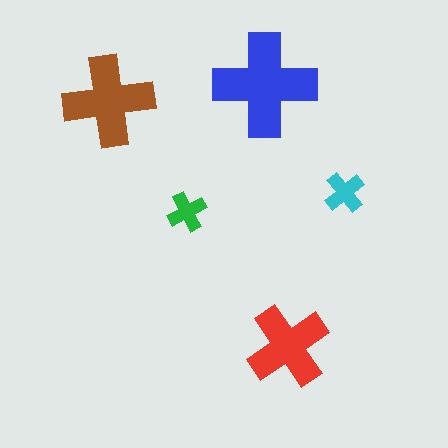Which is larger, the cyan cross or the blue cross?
The blue one.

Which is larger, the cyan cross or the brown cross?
The brown one.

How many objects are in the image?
There are 5 objects in the image.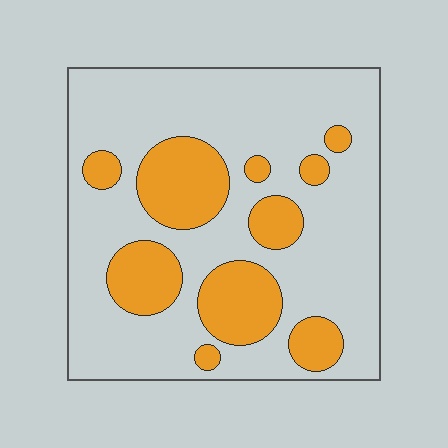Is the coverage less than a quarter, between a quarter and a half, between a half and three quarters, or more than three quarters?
Between a quarter and a half.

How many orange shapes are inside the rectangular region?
10.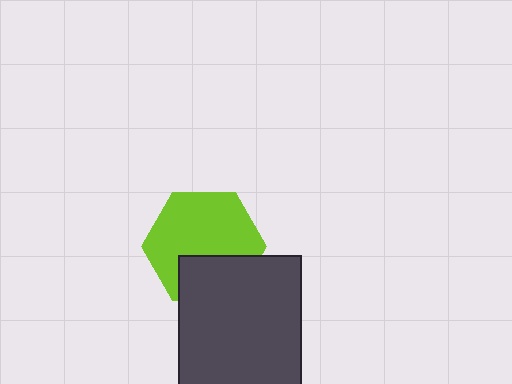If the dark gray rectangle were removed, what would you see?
You would see the complete lime hexagon.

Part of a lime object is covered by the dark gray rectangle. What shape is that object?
It is a hexagon.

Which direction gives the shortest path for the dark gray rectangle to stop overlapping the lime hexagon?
Moving down gives the shortest separation.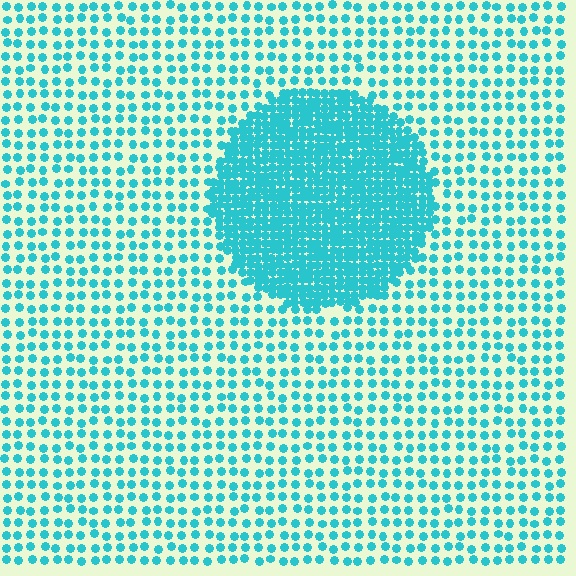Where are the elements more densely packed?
The elements are more densely packed inside the circle boundary.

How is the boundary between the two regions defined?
The boundary is defined by a change in element density (approximately 2.8x ratio). All elements are the same color, size, and shape.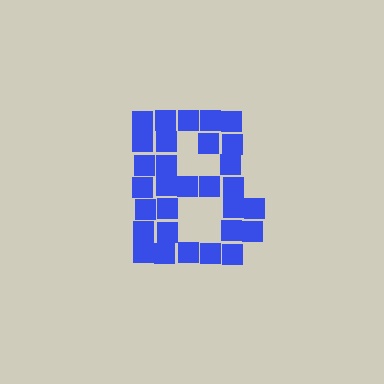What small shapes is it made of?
It is made of small squares.